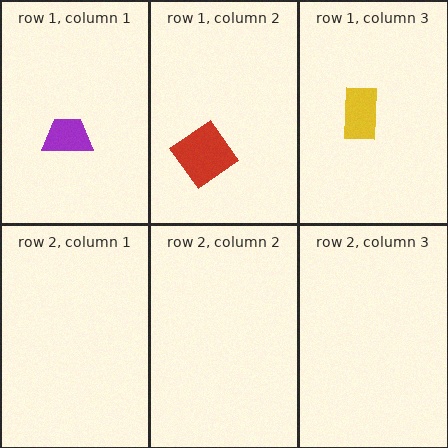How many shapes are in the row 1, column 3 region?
1.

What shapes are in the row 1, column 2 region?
The red diamond.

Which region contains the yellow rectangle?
The row 1, column 3 region.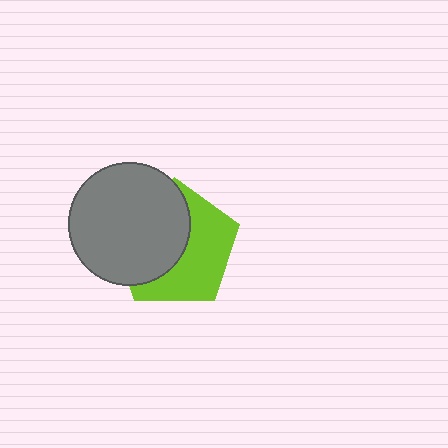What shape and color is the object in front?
The object in front is a gray circle.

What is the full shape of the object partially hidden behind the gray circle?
The partially hidden object is a lime pentagon.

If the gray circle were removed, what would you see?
You would see the complete lime pentagon.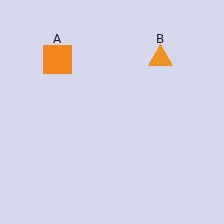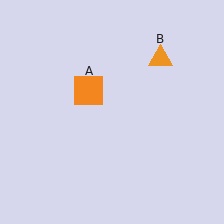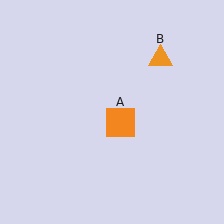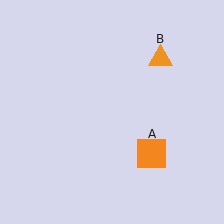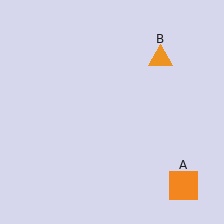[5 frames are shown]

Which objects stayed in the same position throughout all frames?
Orange triangle (object B) remained stationary.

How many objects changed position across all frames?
1 object changed position: orange square (object A).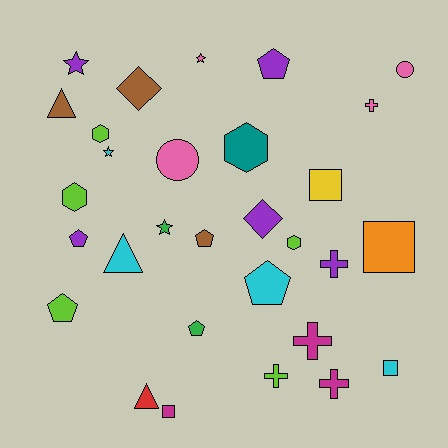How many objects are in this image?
There are 30 objects.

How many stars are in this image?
There are 4 stars.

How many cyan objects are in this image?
There are 4 cyan objects.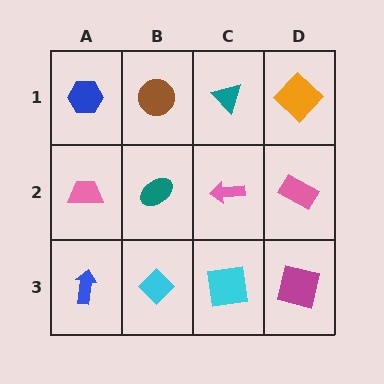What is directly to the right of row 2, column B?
A pink arrow.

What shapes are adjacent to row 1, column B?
A teal ellipse (row 2, column B), a blue hexagon (row 1, column A), a teal triangle (row 1, column C).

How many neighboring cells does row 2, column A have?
3.